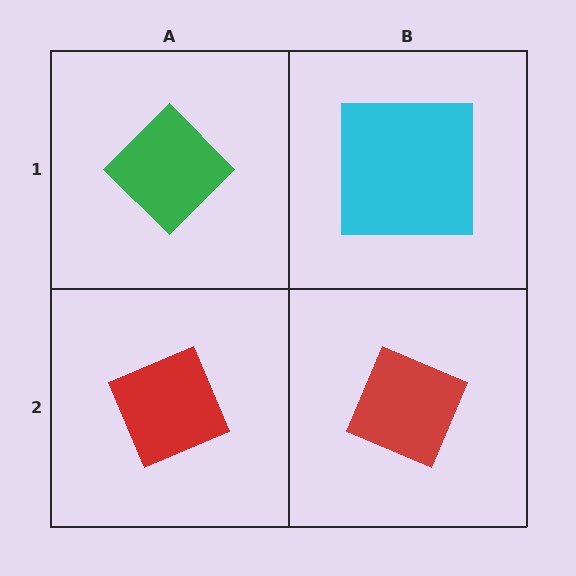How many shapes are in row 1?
2 shapes.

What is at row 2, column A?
A red diamond.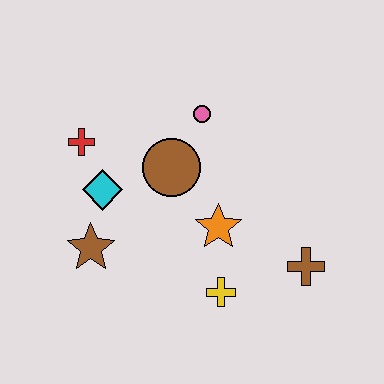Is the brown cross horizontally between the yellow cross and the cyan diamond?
No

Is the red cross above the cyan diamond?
Yes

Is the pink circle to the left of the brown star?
No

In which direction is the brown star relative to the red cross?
The brown star is below the red cross.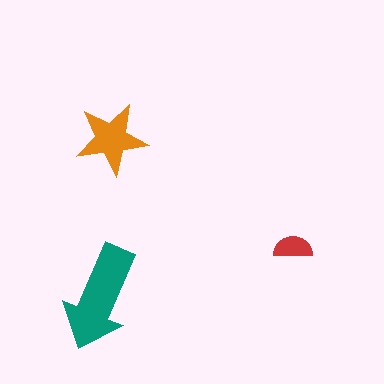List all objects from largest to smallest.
The teal arrow, the orange star, the red semicircle.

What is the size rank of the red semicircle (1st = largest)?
3rd.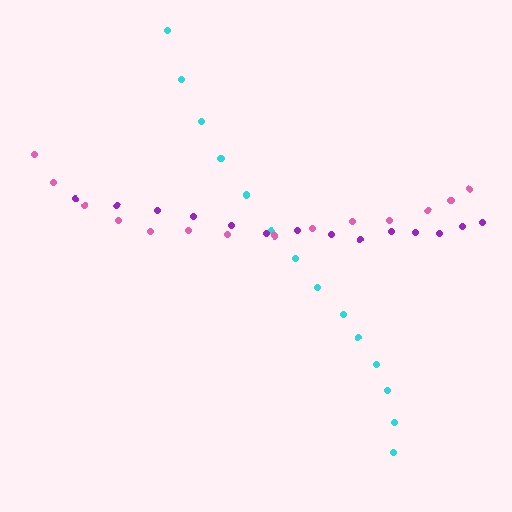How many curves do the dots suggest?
There are 3 distinct paths.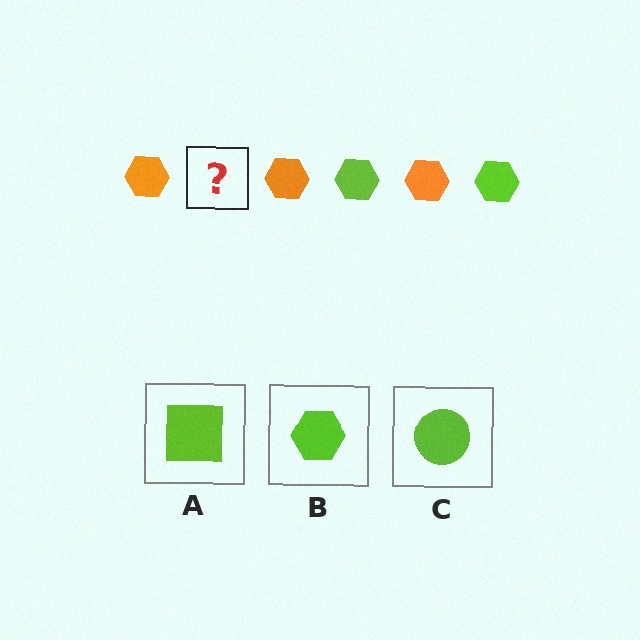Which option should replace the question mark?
Option B.